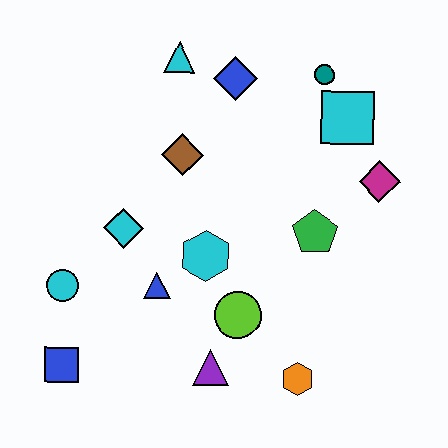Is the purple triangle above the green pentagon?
No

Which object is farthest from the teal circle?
The blue square is farthest from the teal circle.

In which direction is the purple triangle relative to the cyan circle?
The purple triangle is to the right of the cyan circle.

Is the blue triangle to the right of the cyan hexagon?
No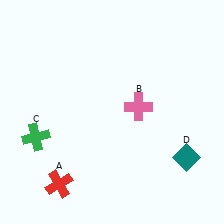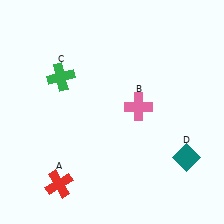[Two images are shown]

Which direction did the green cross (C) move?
The green cross (C) moved up.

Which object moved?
The green cross (C) moved up.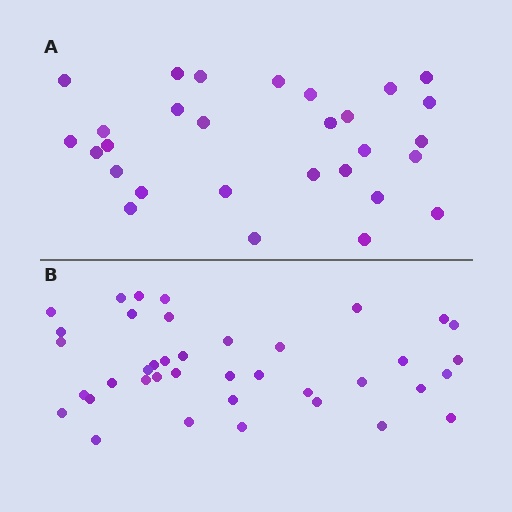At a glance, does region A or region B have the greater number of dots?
Region B (the bottom region) has more dots.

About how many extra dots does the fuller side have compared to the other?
Region B has roughly 10 or so more dots than region A.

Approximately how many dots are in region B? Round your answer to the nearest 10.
About 40 dots. (The exact count is 39, which rounds to 40.)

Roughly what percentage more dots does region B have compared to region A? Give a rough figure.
About 35% more.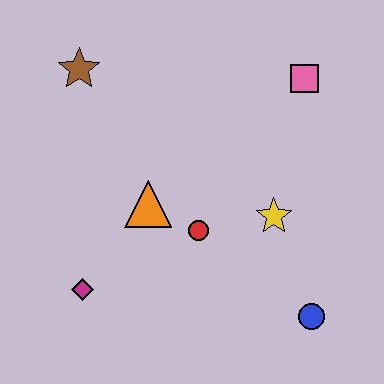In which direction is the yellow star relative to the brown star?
The yellow star is to the right of the brown star.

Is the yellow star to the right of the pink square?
No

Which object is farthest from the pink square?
The magenta diamond is farthest from the pink square.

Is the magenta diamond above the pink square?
No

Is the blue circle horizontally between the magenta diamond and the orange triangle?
No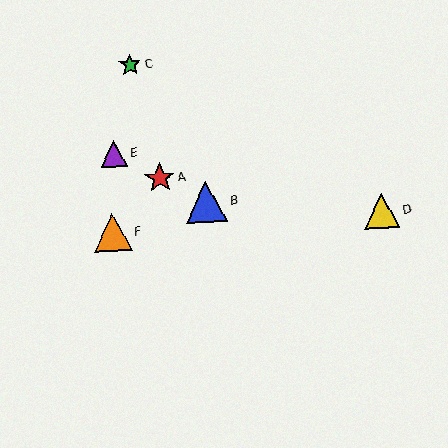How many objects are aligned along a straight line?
3 objects (A, B, E) are aligned along a straight line.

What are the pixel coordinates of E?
Object E is at (114, 154).